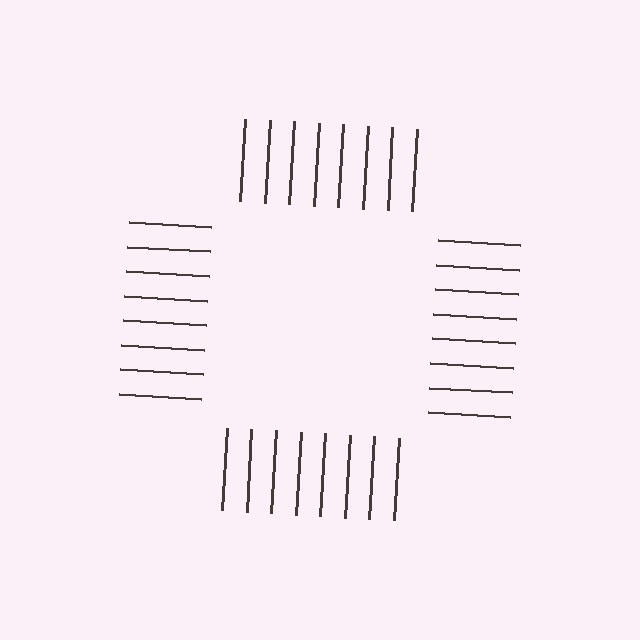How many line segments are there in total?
32 — 8 along each of the 4 edges.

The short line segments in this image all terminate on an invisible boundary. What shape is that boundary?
An illusory square — the line segments terminate on its edges but no continuous stroke is drawn.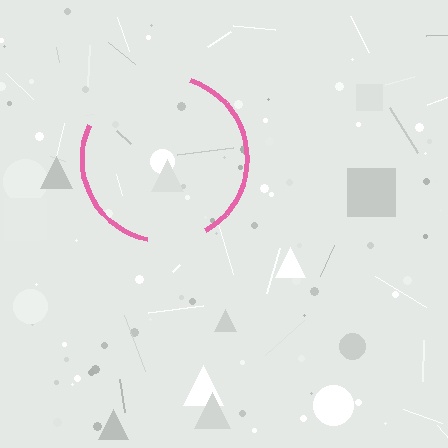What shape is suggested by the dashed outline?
The dashed outline suggests a circle.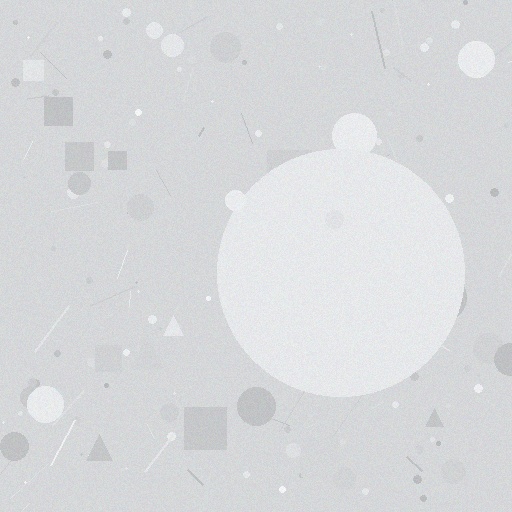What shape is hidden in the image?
A circle is hidden in the image.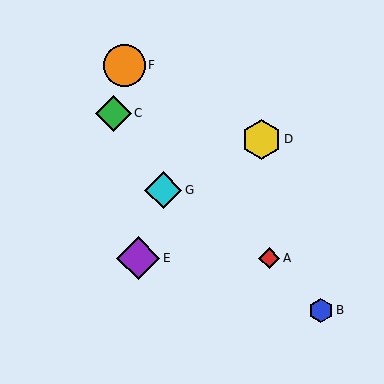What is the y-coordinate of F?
Object F is at y≈65.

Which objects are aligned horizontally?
Objects A, E are aligned horizontally.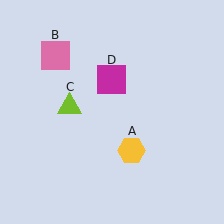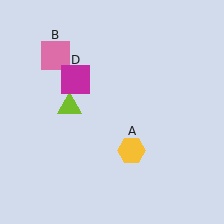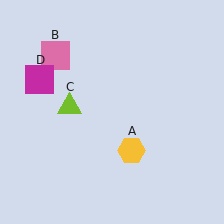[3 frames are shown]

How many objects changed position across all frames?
1 object changed position: magenta square (object D).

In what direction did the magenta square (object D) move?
The magenta square (object D) moved left.